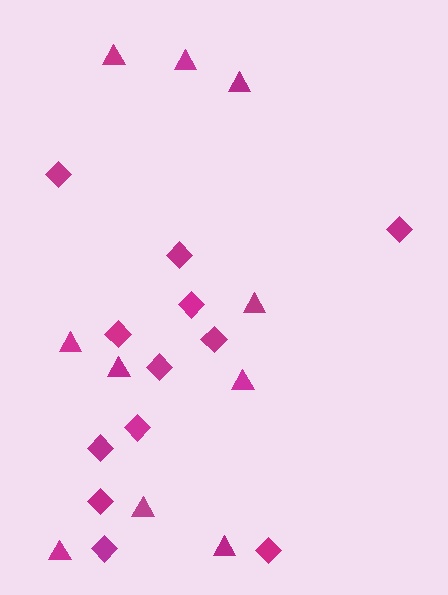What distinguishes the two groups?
There are 2 groups: one group of diamonds (12) and one group of triangles (10).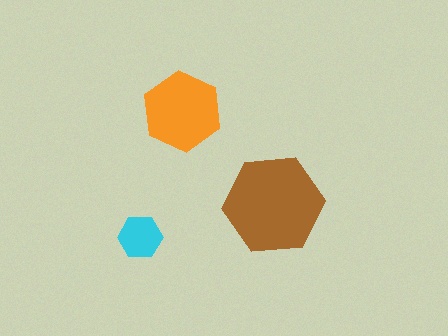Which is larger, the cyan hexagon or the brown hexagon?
The brown one.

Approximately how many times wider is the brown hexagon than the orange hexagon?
About 1.5 times wider.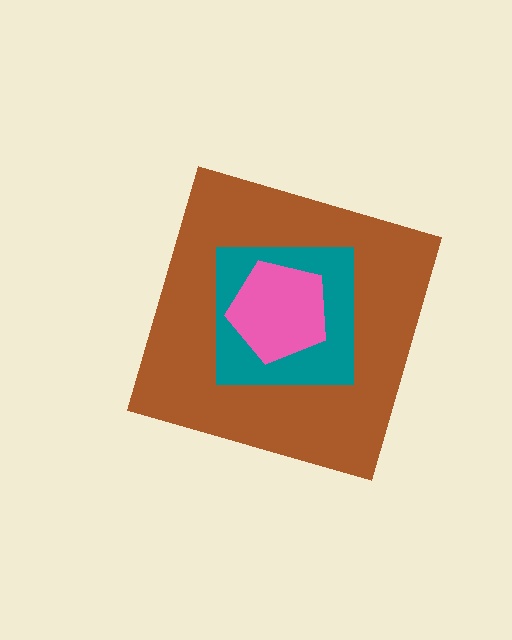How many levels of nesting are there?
3.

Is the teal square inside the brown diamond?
Yes.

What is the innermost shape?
The pink pentagon.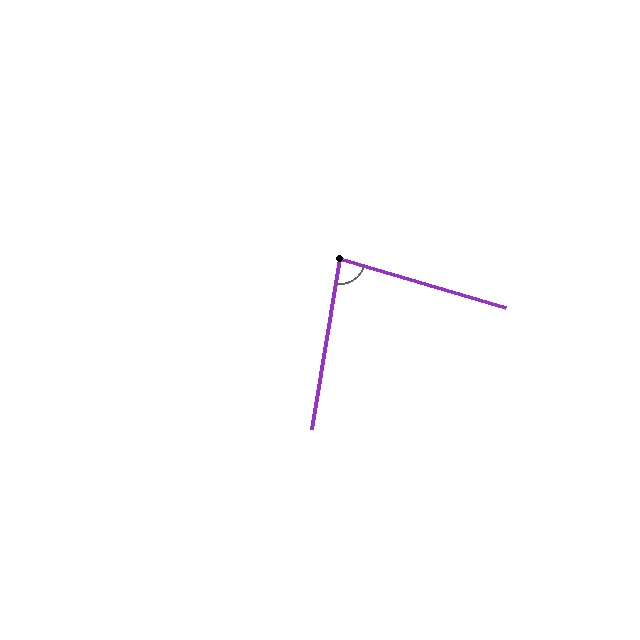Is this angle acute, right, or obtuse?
It is acute.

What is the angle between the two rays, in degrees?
Approximately 83 degrees.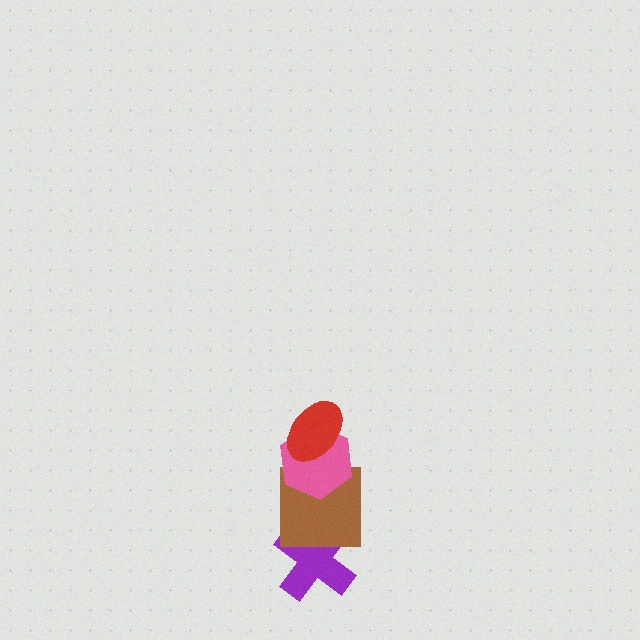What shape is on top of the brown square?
The pink hexagon is on top of the brown square.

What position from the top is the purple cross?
The purple cross is 4th from the top.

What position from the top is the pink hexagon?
The pink hexagon is 2nd from the top.